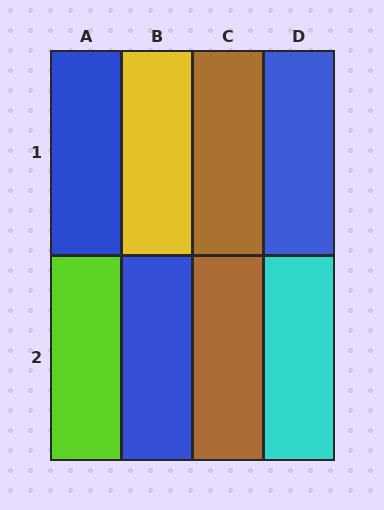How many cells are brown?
2 cells are brown.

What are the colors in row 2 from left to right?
Lime, blue, brown, cyan.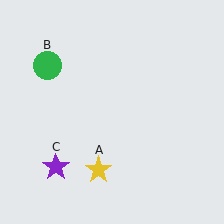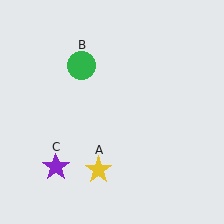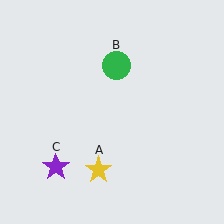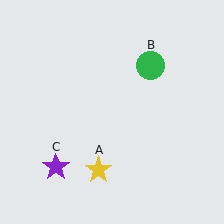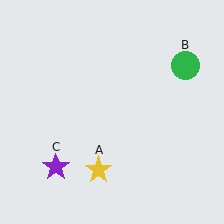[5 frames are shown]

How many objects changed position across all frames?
1 object changed position: green circle (object B).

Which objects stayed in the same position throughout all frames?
Yellow star (object A) and purple star (object C) remained stationary.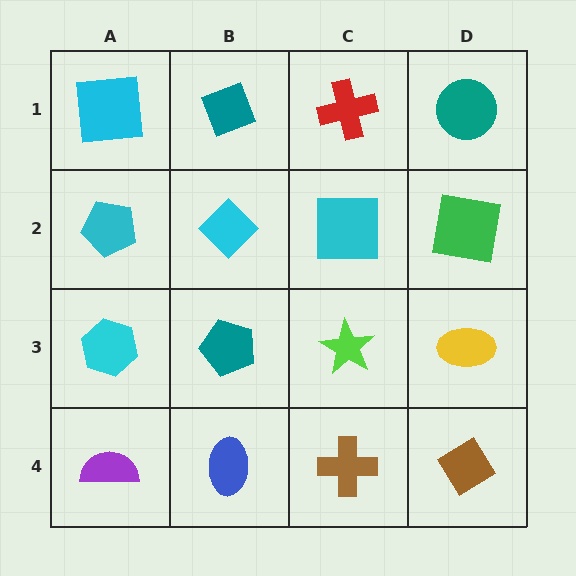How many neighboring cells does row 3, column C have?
4.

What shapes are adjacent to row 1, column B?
A cyan diamond (row 2, column B), a cyan square (row 1, column A), a red cross (row 1, column C).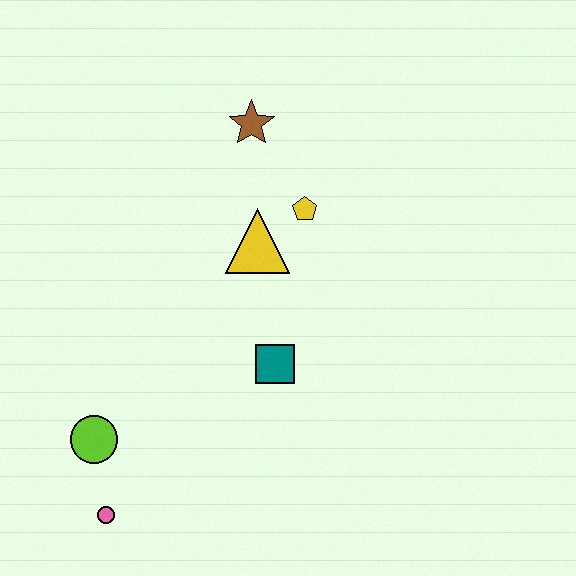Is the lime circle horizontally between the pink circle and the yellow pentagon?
No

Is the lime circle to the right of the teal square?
No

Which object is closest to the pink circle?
The lime circle is closest to the pink circle.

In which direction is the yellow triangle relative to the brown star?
The yellow triangle is below the brown star.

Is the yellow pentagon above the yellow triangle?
Yes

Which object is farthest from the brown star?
The pink circle is farthest from the brown star.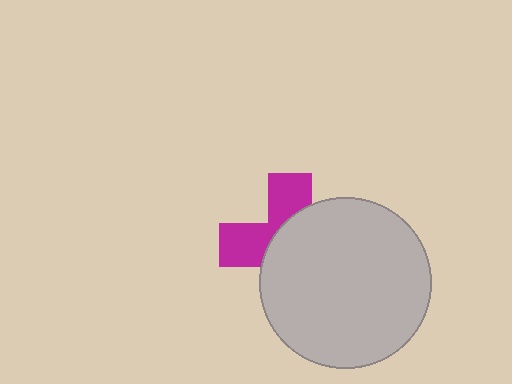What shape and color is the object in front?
The object in front is a light gray circle.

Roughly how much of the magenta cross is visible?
A small part of it is visible (roughly 38%).